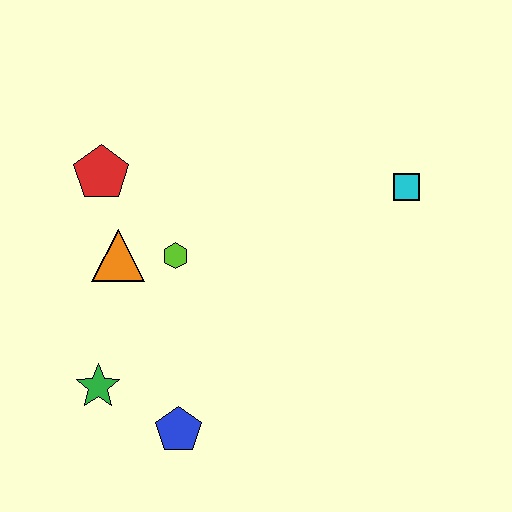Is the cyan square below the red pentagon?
Yes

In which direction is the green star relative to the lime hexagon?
The green star is below the lime hexagon.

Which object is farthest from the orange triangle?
The cyan square is farthest from the orange triangle.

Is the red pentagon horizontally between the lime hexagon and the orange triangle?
No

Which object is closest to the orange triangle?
The lime hexagon is closest to the orange triangle.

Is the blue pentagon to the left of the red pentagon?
No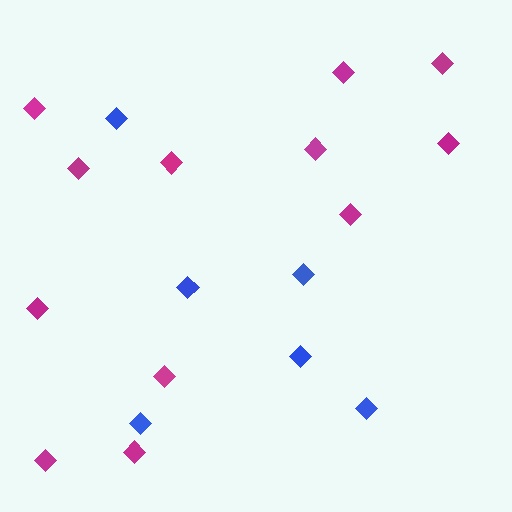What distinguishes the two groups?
There are 2 groups: one group of magenta diamonds (12) and one group of blue diamonds (6).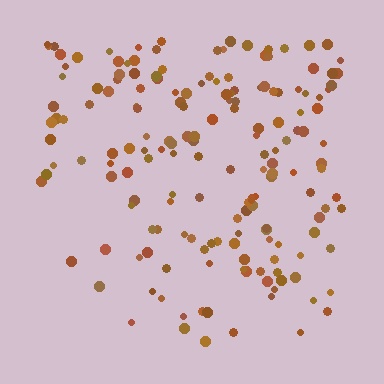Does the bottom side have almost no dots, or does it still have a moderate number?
Still a moderate number, just noticeably fewer than the top.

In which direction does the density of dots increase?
From bottom to top, with the top side densest.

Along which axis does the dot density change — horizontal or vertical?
Vertical.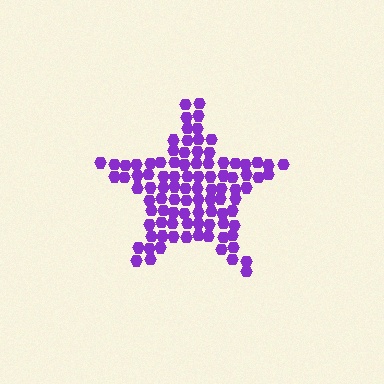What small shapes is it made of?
It is made of small hexagons.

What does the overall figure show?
The overall figure shows a star.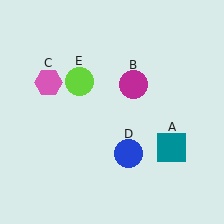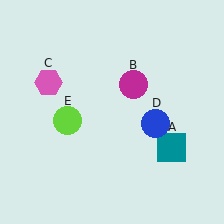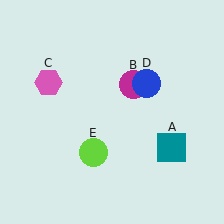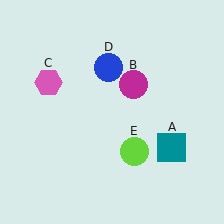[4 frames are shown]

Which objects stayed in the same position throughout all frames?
Teal square (object A) and magenta circle (object B) and pink hexagon (object C) remained stationary.